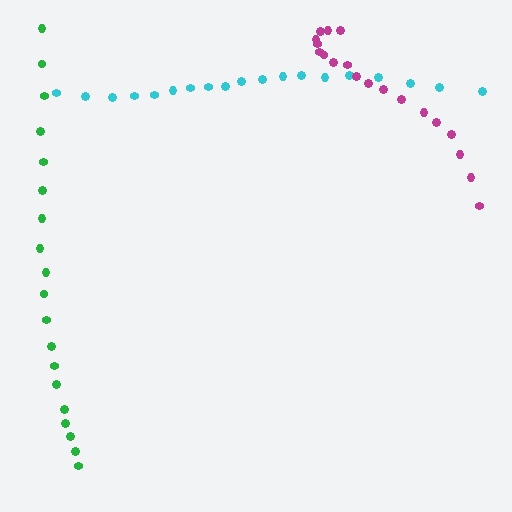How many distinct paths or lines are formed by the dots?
There are 3 distinct paths.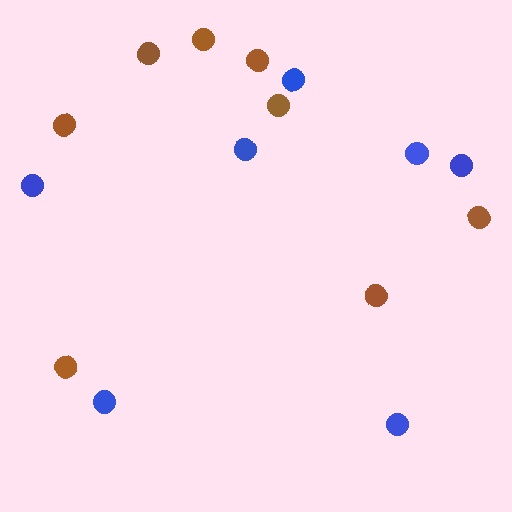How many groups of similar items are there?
There are 2 groups: one group of brown circles (8) and one group of blue circles (7).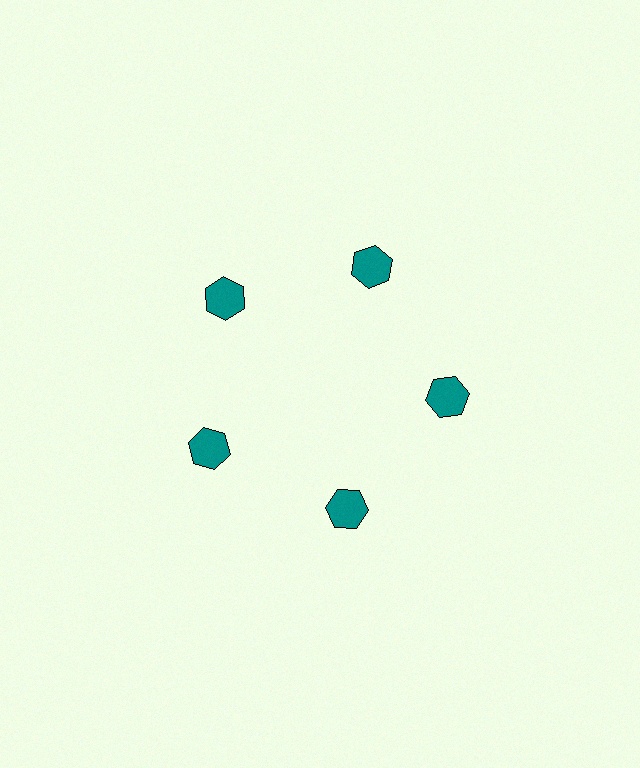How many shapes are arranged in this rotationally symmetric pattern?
There are 5 shapes, arranged in 5 groups of 1.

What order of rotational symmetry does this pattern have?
This pattern has 5-fold rotational symmetry.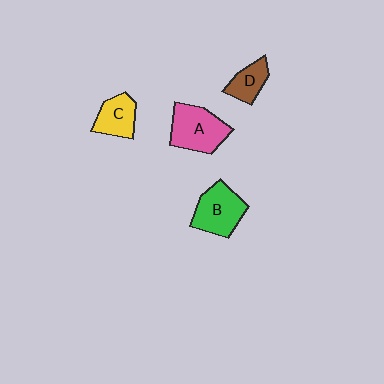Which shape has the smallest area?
Shape D (brown).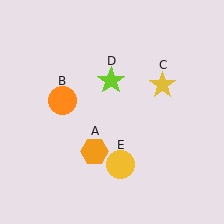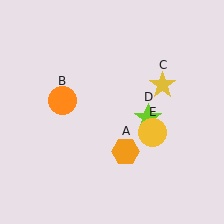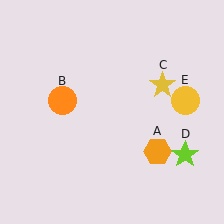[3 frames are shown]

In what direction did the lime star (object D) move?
The lime star (object D) moved down and to the right.